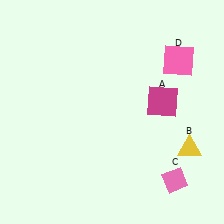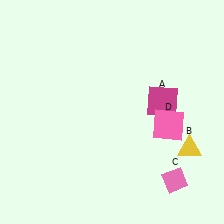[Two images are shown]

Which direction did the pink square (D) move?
The pink square (D) moved down.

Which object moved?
The pink square (D) moved down.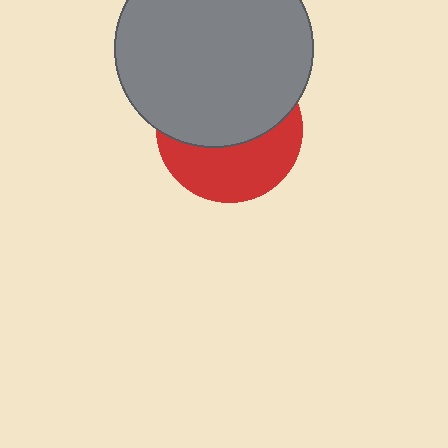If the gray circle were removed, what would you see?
You would see the complete red circle.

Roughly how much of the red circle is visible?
A small part of it is visible (roughly 44%).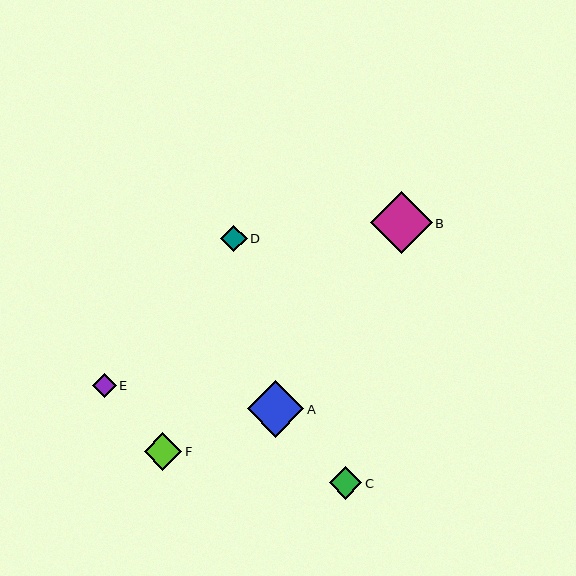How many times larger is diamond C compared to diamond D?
Diamond C is approximately 1.3 times the size of diamond D.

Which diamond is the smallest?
Diamond E is the smallest with a size of approximately 24 pixels.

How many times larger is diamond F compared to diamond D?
Diamond F is approximately 1.4 times the size of diamond D.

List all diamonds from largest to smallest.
From largest to smallest: B, A, F, C, D, E.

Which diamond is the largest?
Diamond B is the largest with a size of approximately 62 pixels.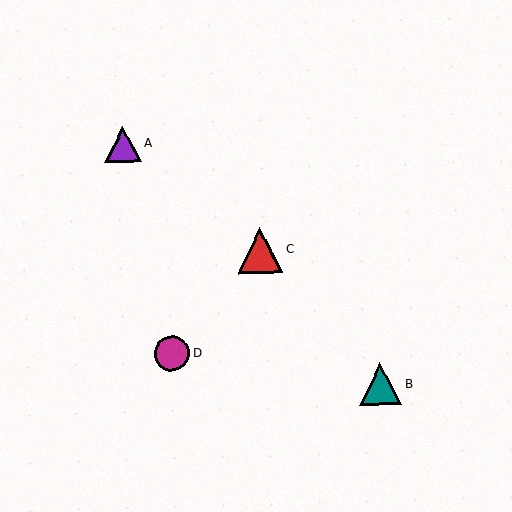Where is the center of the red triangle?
The center of the red triangle is at (260, 250).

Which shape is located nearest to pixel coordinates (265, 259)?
The red triangle (labeled C) at (260, 250) is nearest to that location.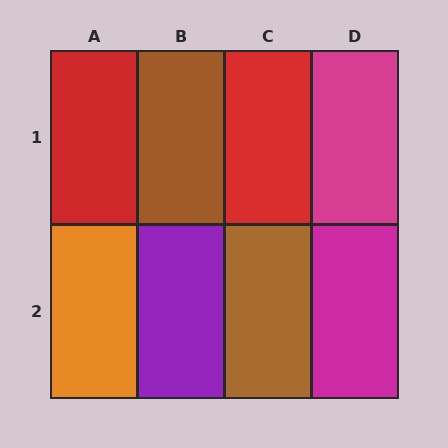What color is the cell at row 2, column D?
Magenta.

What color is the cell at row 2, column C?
Brown.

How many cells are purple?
1 cell is purple.